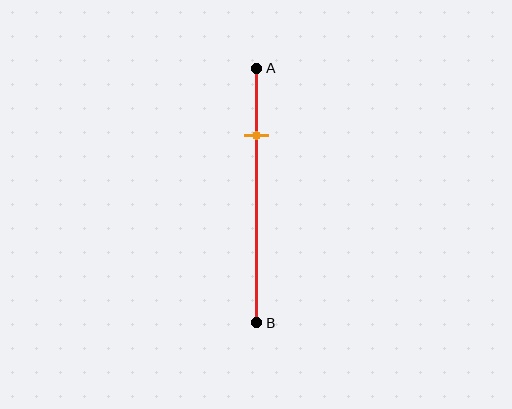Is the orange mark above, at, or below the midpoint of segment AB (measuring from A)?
The orange mark is above the midpoint of segment AB.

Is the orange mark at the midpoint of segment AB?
No, the mark is at about 25% from A, not at the 50% midpoint.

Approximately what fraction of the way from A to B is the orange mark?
The orange mark is approximately 25% of the way from A to B.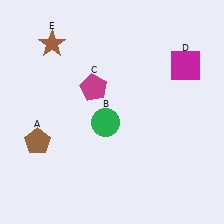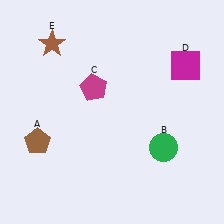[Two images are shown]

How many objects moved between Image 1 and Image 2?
1 object moved between the two images.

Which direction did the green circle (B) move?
The green circle (B) moved right.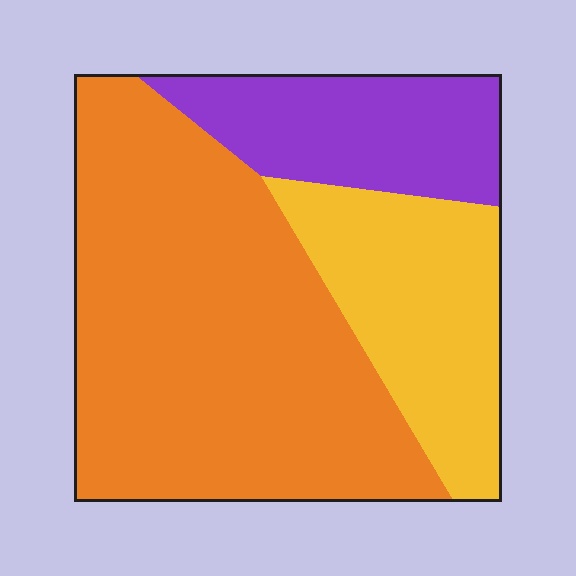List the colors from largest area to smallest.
From largest to smallest: orange, yellow, purple.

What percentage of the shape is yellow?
Yellow takes up about one quarter (1/4) of the shape.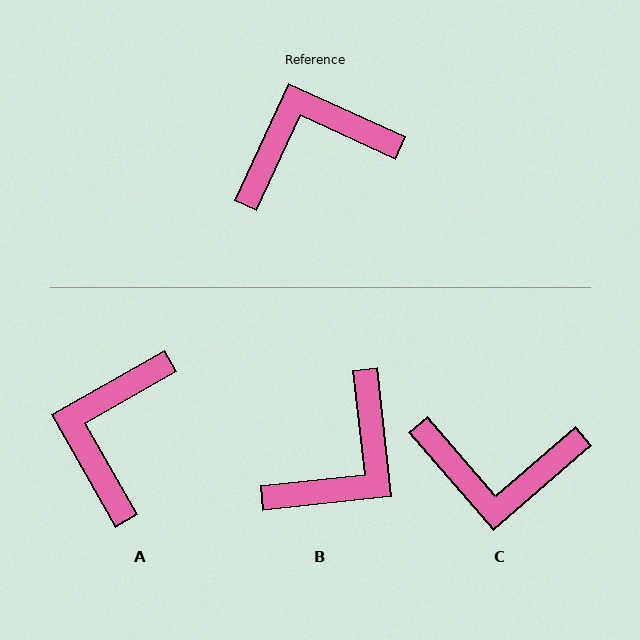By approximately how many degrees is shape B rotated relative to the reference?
Approximately 149 degrees clockwise.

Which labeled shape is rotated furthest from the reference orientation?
C, about 155 degrees away.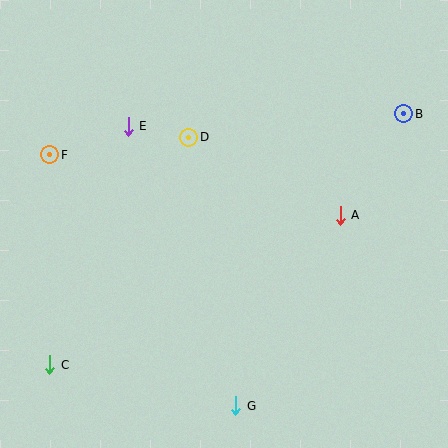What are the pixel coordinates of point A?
Point A is at (340, 215).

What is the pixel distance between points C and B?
The distance between C and B is 434 pixels.